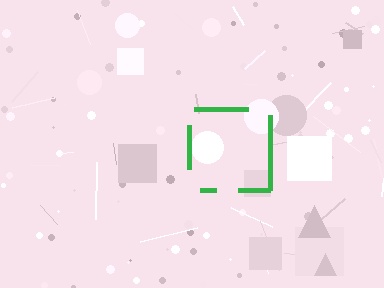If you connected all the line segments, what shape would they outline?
They would outline a square.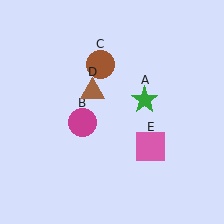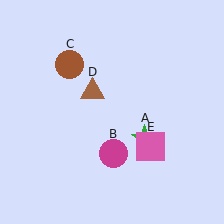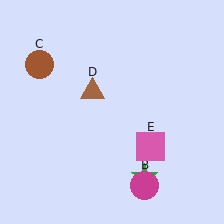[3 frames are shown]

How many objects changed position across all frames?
3 objects changed position: green star (object A), magenta circle (object B), brown circle (object C).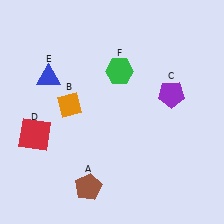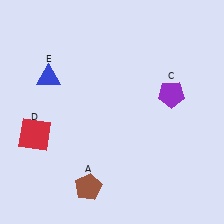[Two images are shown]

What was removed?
The orange diamond (B), the green hexagon (F) were removed in Image 2.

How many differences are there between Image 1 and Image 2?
There are 2 differences between the two images.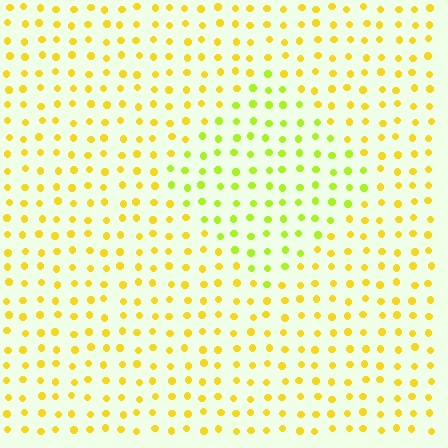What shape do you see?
I see a diamond.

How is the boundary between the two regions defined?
The boundary is defined purely by a slight shift in hue (about 30 degrees). Spacing, size, and orientation are identical on both sides.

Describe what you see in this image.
The image is filled with small yellow elements in a uniform arrangement. A diamond-shaped region is visible where the elements are tinted to a slightly different hue, forming a subtle color boundary.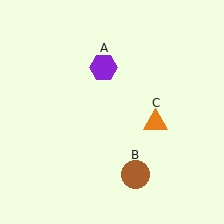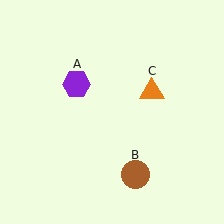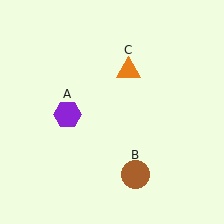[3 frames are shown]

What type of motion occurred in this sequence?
The purple hexagon (object A), orange triangle (object C) rotated counterclockwise around the center of the scene.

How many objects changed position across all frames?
2 objects changed position: purple hexagon (object A), orange triangle (object C).